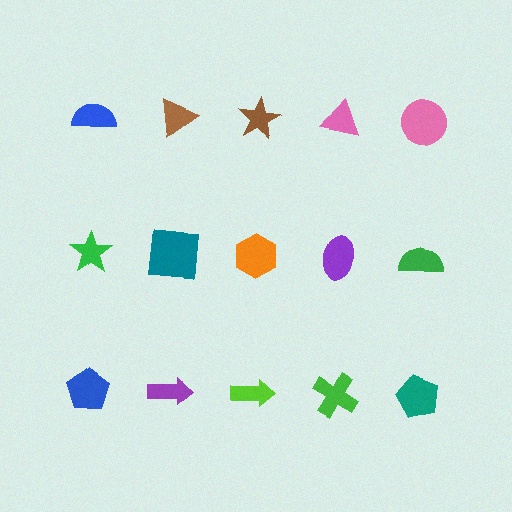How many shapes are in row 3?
5 shapes.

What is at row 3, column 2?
A purple arrow.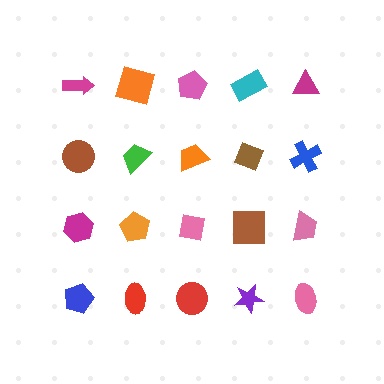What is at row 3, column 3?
A pink square.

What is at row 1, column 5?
A magenta triangle.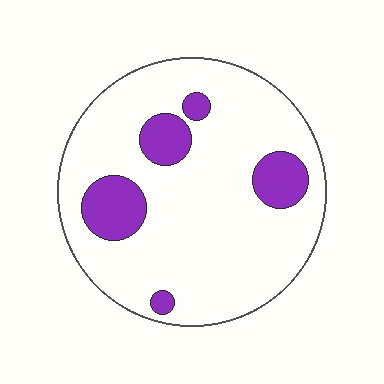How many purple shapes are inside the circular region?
5.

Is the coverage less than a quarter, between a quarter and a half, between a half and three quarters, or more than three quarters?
Less than a quarter.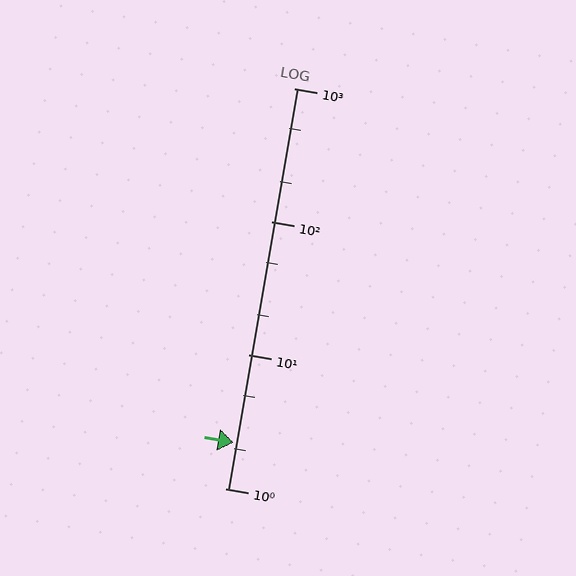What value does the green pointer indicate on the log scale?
The pointer indicates approximately 2.2.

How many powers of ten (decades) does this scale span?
The scale spans 3 decades, from 1 to 1000.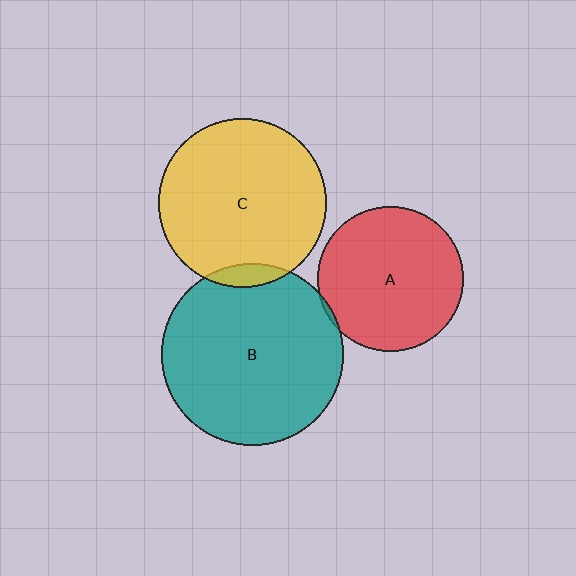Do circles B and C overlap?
Yes.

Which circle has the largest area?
Circle B (teal).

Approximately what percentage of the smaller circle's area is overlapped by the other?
Approximately 5%.